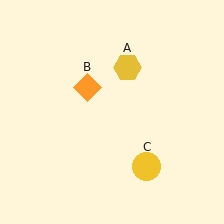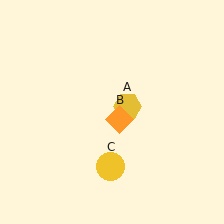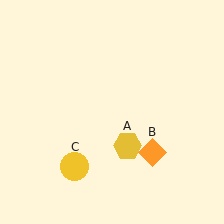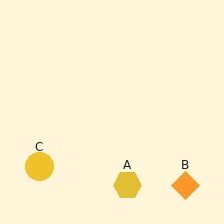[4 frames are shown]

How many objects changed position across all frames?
3 objects changed position: yellow hexagon (object A), orange diamond (object B), yellow circle (object C).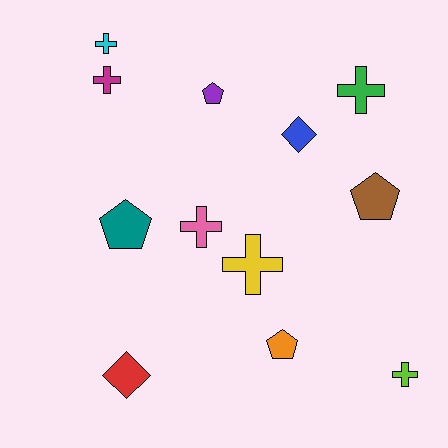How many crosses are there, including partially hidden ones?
There are 6 crosses.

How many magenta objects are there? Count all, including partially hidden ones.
There is 1 magenta object.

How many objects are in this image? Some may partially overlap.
There are 12 objects.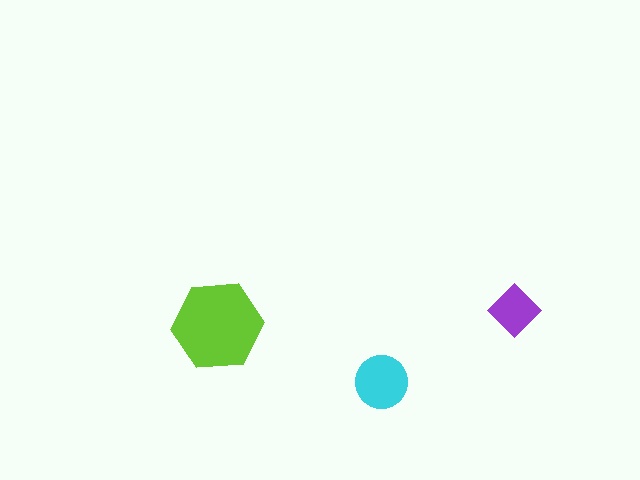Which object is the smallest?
The purple diamond.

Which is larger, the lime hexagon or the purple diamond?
The lime hexagon.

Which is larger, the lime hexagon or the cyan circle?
The lime hexagon.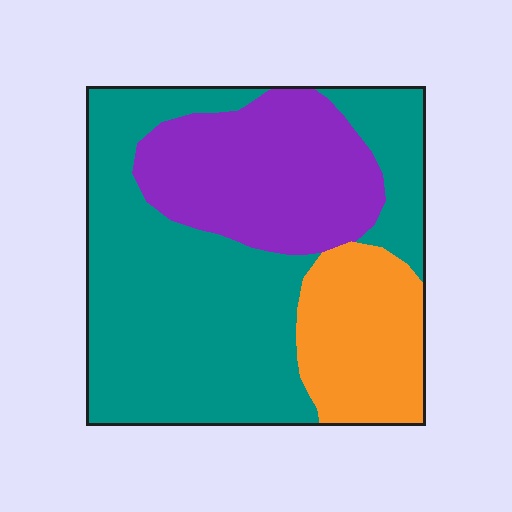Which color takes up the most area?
Teal, at roughly 55%.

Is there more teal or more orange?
Teal.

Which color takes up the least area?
Orange, at roughly 20%.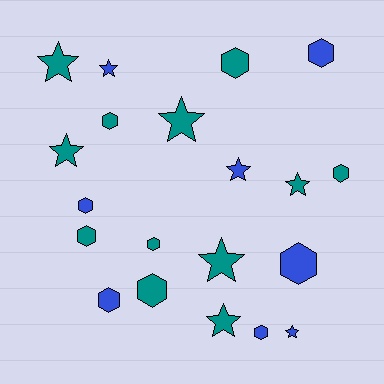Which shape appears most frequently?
Hexagon, with 11 objects.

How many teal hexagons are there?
There are 6 teal hexagons.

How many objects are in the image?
There are 20 objects.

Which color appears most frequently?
Teal, with 12 objects.